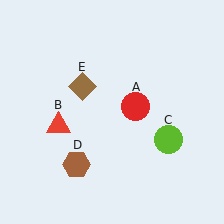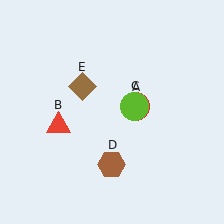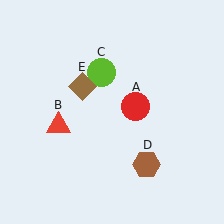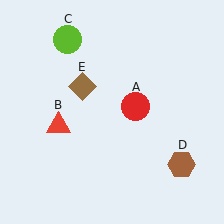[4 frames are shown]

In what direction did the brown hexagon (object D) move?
The brown hexagon (object D) moved right.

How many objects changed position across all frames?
2 objects changed position: lime circle (object C), brown hexagon (object D).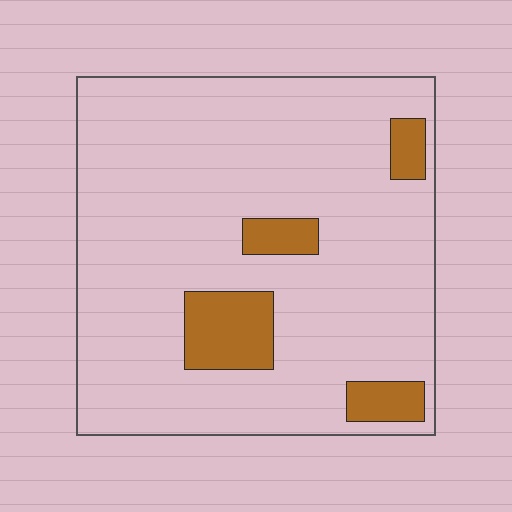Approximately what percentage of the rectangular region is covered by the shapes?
Approximately 10%.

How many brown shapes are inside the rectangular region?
4.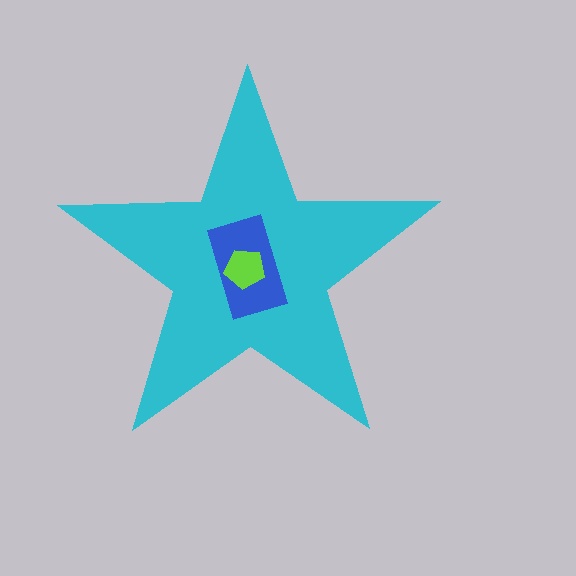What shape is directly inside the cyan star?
The blue rectangle.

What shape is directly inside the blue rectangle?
The lime pentagon.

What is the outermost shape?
The cyan star.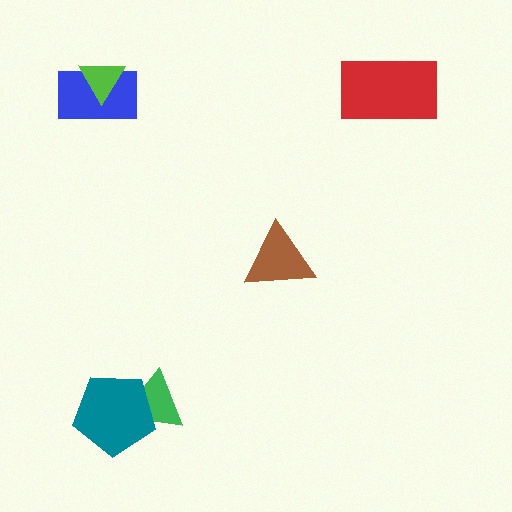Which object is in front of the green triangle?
The teal pentagon is in front of the green triangle.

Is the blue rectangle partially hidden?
Yes, it is partially covered by another shape.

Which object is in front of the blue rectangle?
The lime triangle is in front of the blue rectangle.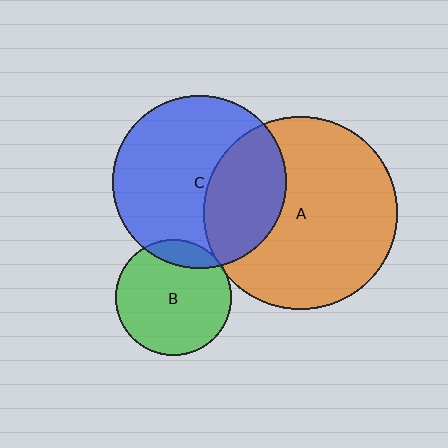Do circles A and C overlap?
Yes.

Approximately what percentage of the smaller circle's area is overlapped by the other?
Approximately 35%.